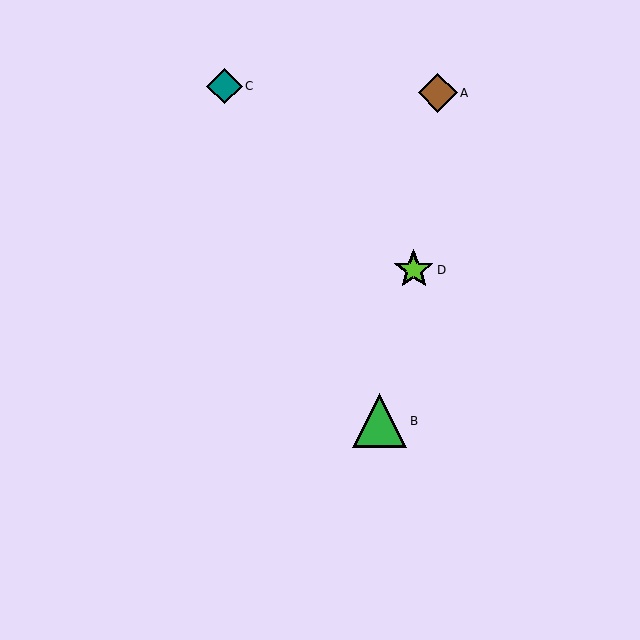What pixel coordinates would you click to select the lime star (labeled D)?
Click at (414, 270) to select the lime star D.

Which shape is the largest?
The green triangle (labeled B) is the largest.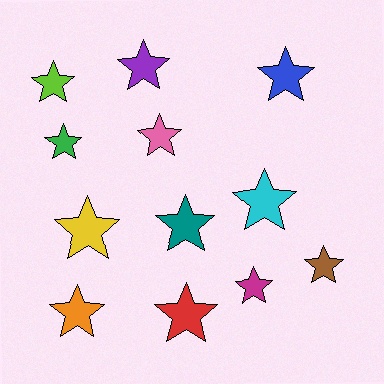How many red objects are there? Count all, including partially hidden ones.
There is 1 red object.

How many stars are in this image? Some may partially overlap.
There are 12 stars.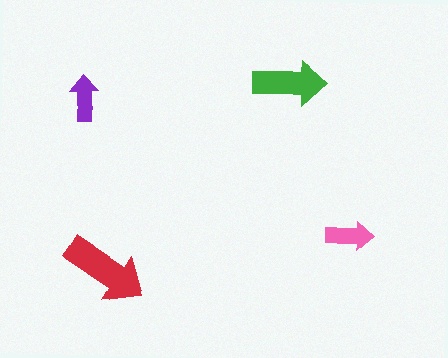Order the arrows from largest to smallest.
the red one, the green one, the pink one, the purple one.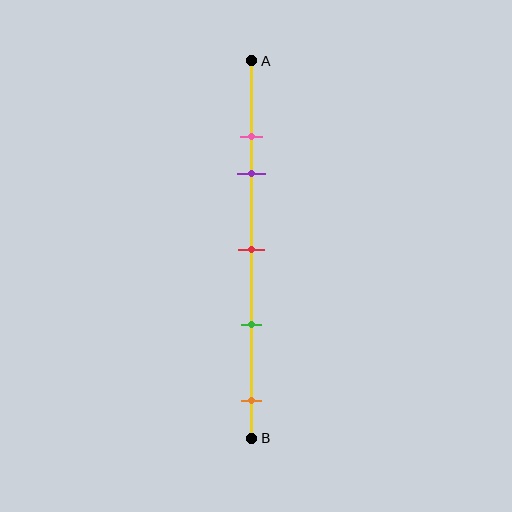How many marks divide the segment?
There are 5 marks dividing the segment.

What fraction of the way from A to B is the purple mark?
The purple mark is approximately 30% (0.3) of the way from A to B.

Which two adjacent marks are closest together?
The pink and purple marks are the closest adjacent pair.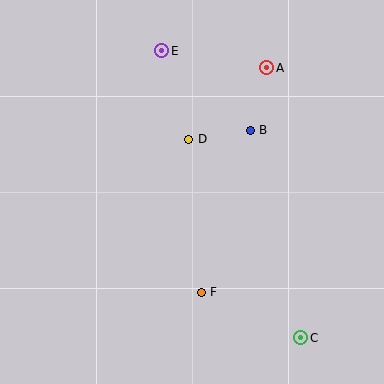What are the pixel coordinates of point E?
Point E is at (162, 51).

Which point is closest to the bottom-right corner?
Point C is closest to the bottom-right corner.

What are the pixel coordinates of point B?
Point B is at (250, 130).